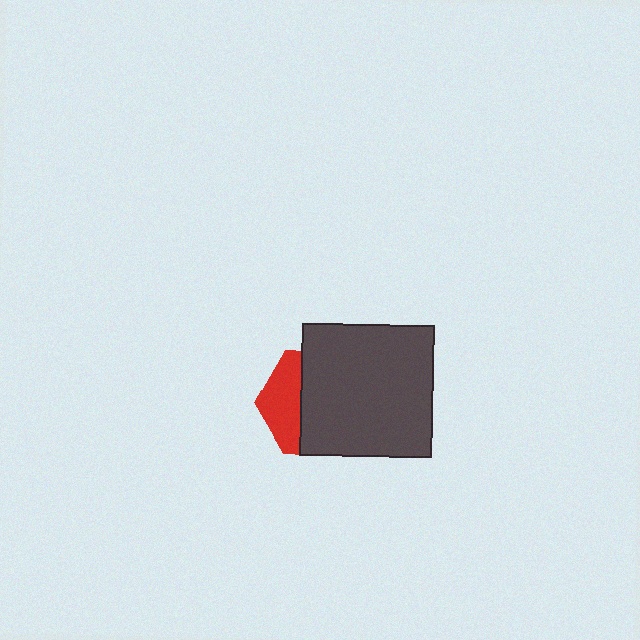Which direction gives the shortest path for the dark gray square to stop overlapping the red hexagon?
Moving right gives the shortest separation.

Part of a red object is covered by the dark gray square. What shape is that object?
It is a hexagon.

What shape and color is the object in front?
The object in front is a dark gray square.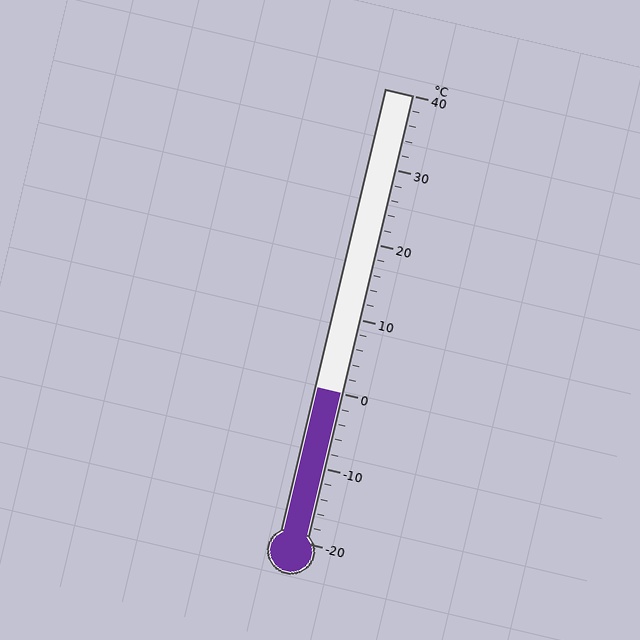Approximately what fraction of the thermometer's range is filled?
The thermometer is filled to approximately 35% of its range.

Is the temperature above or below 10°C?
The temperature is below 10°C.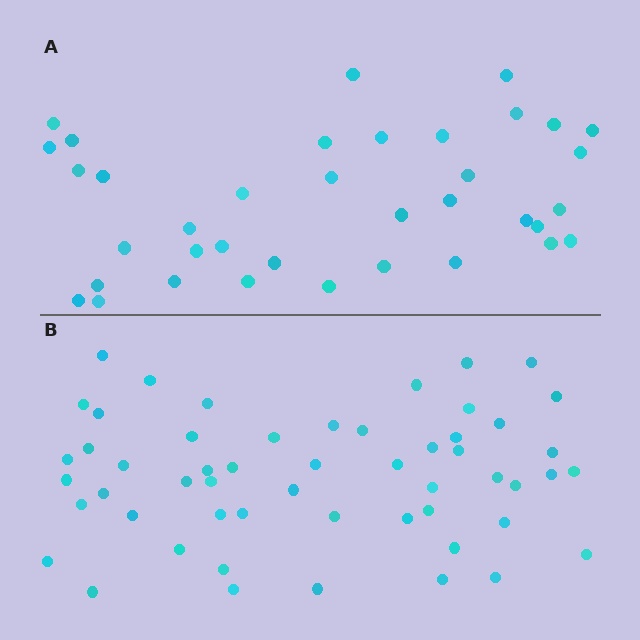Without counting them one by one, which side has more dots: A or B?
Region B (the bottom region) has more dots.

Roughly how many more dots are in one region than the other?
Region B has approximately 15 more dots than region A.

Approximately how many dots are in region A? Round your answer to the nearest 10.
About 40 dots. (The exact count is 37, which rounds to 40.)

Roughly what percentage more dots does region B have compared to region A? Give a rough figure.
About 45% more.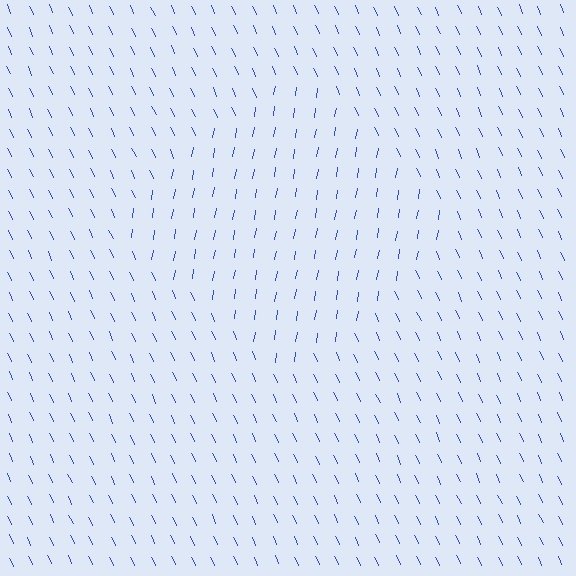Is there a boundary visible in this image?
Yes, there is a texture boundary formed by a change in line orientation.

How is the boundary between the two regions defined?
The boundary is defined purely by a change in line orientation (approximately 34 degrees difference). All lines are the same color and thickness.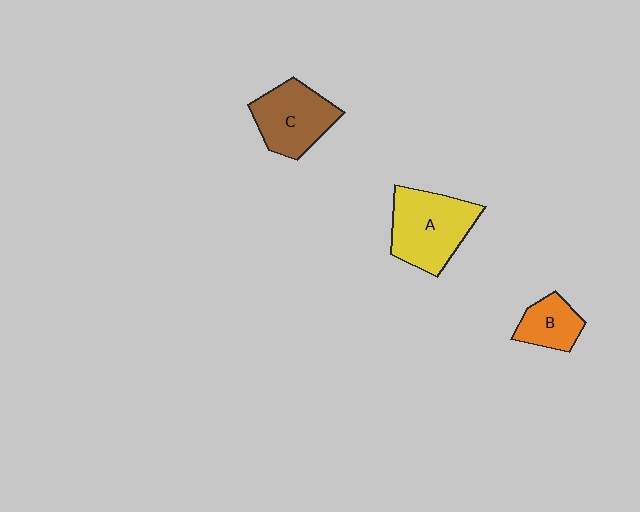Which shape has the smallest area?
Shape B (orange).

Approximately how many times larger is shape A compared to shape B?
Approximately 2.0 times.